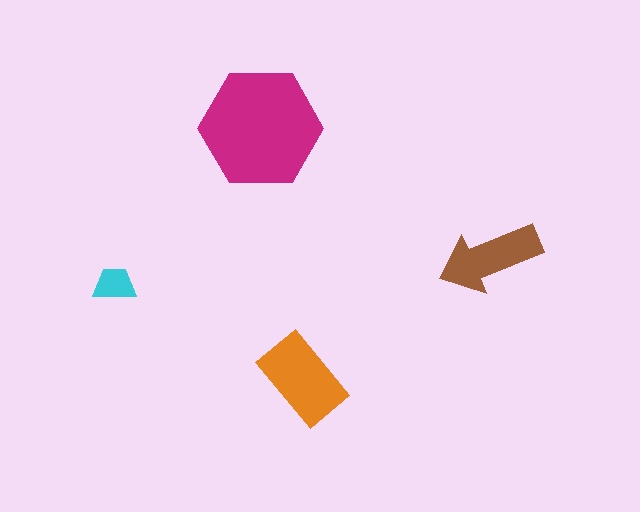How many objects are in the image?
There are 4 objects in the image.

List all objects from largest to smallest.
The magenta hexagon, the orange rectangle, the brown arrow, the cyan trapezoid.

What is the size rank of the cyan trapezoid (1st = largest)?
4th.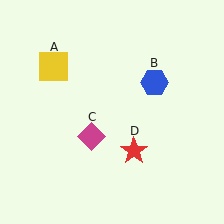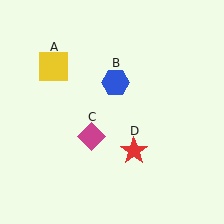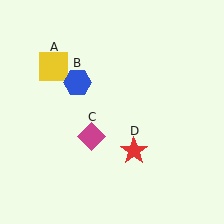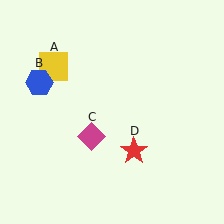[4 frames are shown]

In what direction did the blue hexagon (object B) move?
The blue hexagon (object B) moved left.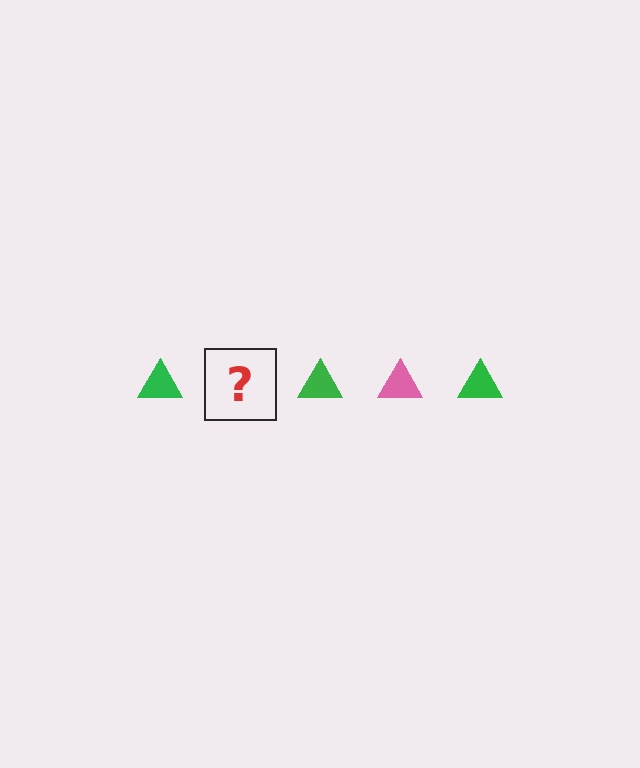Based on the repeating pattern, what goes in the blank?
The blank should be a pink triangle.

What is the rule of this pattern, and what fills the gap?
The rule is that the pattern cycles through green, pink triangles. The gap should be filled with a pink triangle.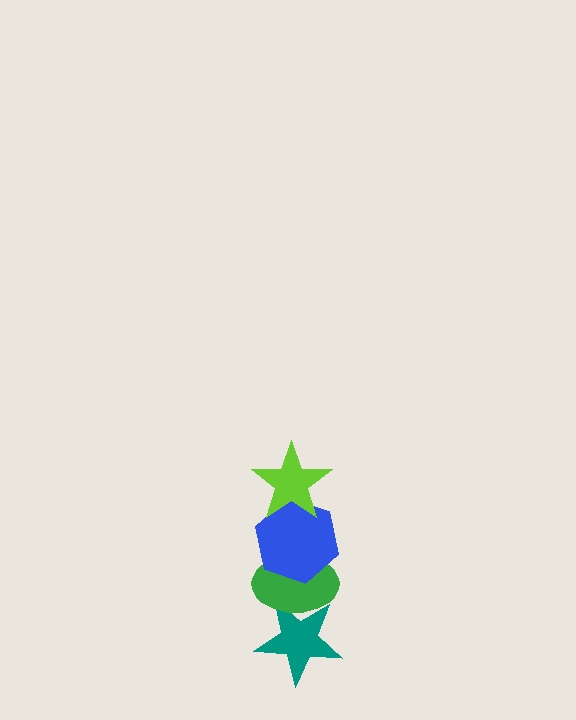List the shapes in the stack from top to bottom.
From top to bottom: the lime star, the blue hexagon, the green ellipse, the teal star.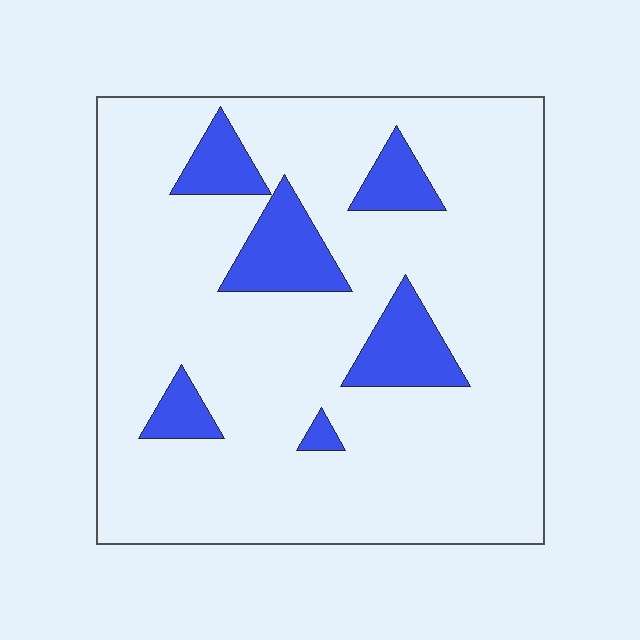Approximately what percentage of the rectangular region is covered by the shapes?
Approximately 15%.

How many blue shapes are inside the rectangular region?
6.